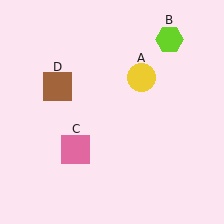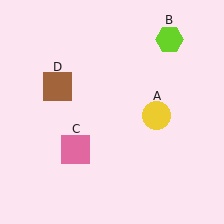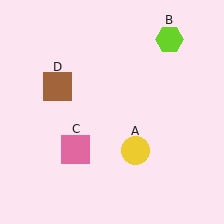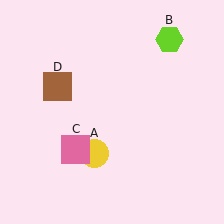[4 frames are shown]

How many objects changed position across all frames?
1 object changed position: yellow circle (object A).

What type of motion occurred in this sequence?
The yellow circle (object A) rotated clockwise around the center of the scene.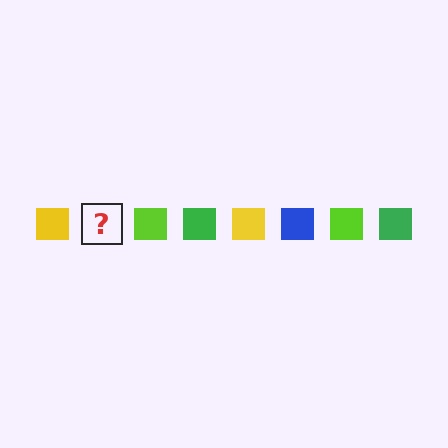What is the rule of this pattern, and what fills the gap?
The rule is that the pattern cycles through yellow, blue, lime, green squares. The gap should be filled with a blue square.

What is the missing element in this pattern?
The missing element is a blue square.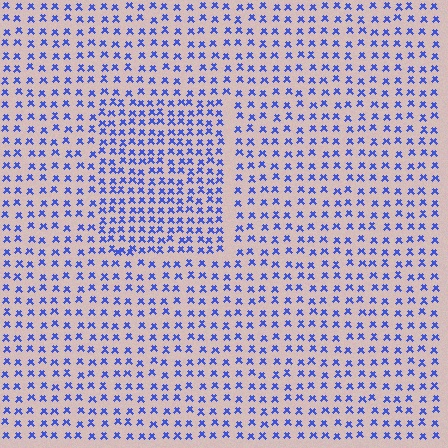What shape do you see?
I see a rectangle.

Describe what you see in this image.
The image contains small blue elements arranged at two different densities. A rectangle-shaped region is visible where the elements are more densely packed than the surrounding area.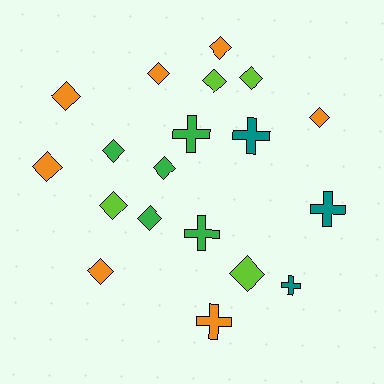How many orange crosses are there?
There is 1 orange cross.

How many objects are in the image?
There are 19 objects.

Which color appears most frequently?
Orange, with 7 objects.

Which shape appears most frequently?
Diamond, with 13 objects.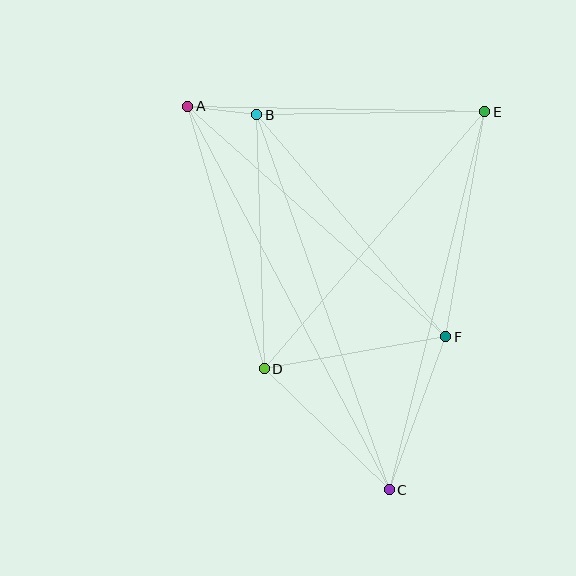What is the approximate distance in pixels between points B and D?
The distance between B and D is approximately 254 pixels.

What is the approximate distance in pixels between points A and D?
The distance between A and D is approximately 273 pixels.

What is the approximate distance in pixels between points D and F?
The distance between D and F is approximately 184 pixels.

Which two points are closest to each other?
Points A and B are closest to each other.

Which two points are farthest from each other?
Points A and C are farthest from each other.